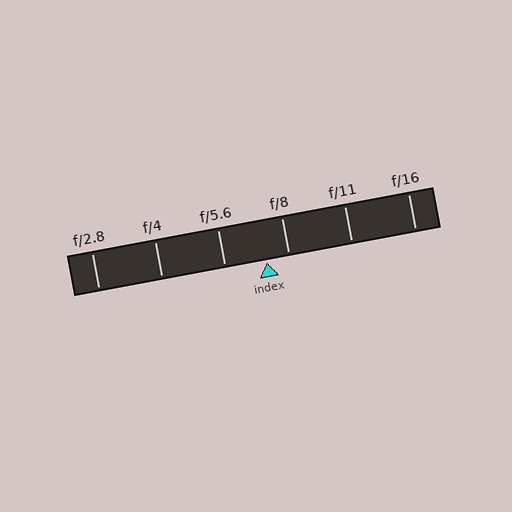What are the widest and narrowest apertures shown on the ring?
The widest aperture shown is f/2.8 and the narrowest is f/16.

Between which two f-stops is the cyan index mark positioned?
The index mark is between f/5.6 and f/8.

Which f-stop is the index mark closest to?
The index mark is closest to f/8.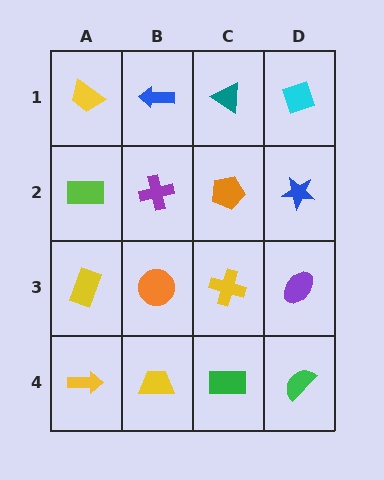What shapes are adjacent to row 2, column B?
A blue arrow (row 1, column B), an orange circle (row 3, column B), a lime rectangle (row 2, column A), an orange pentagon (row 2, column C).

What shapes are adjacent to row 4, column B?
An orange circle (row 3, column B), a yellow arrow (row 4, column A), a green rectangle (row 4, column C).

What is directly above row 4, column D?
A purple ellipse.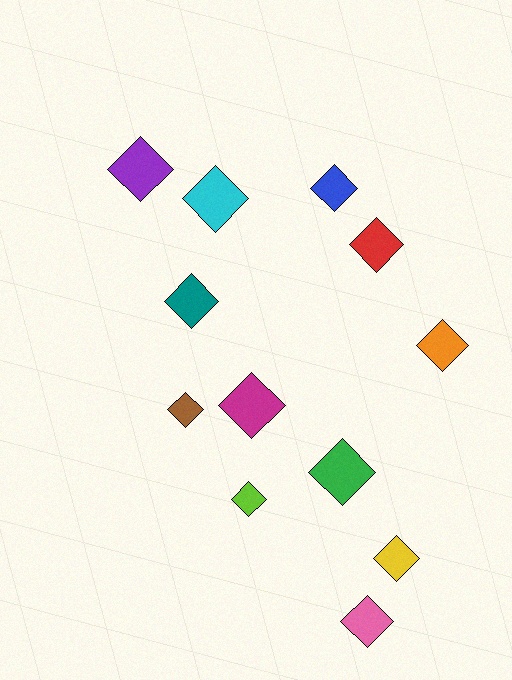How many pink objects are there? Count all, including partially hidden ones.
There is 1 pink object.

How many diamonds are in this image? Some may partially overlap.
There are 12 diamonds.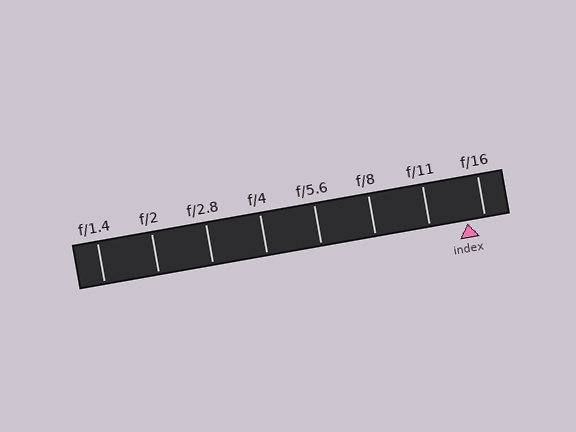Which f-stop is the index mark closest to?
The index mark is closest to f/16.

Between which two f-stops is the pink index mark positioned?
The index mark is between f/11 and f/16.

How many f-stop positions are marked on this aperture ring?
There are 8 f-stop positions marked.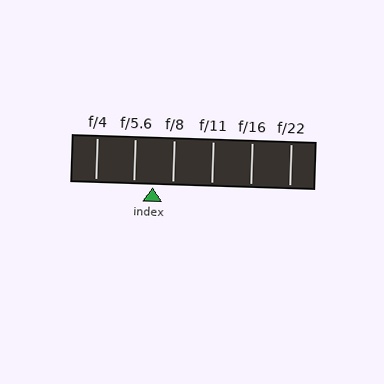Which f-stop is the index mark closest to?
The index mark is closest to f/5.6.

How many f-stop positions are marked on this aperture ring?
There are 6 f-stop positions marked.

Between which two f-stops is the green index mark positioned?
The index mark is between f/5.6 and f/8.